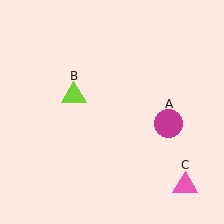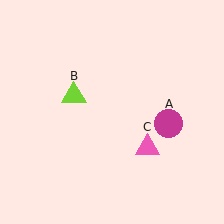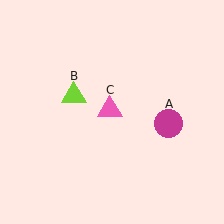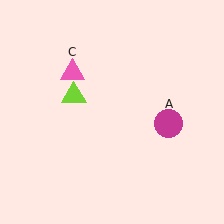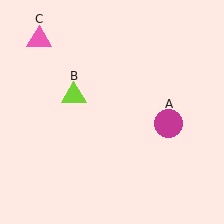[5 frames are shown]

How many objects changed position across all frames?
1 object changed position: pink triangle (object C).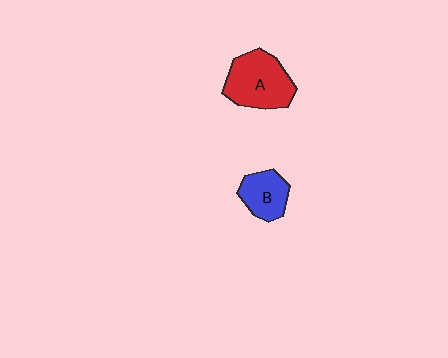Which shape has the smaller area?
Shape B (blue).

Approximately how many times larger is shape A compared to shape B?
Approximately 1.7 times.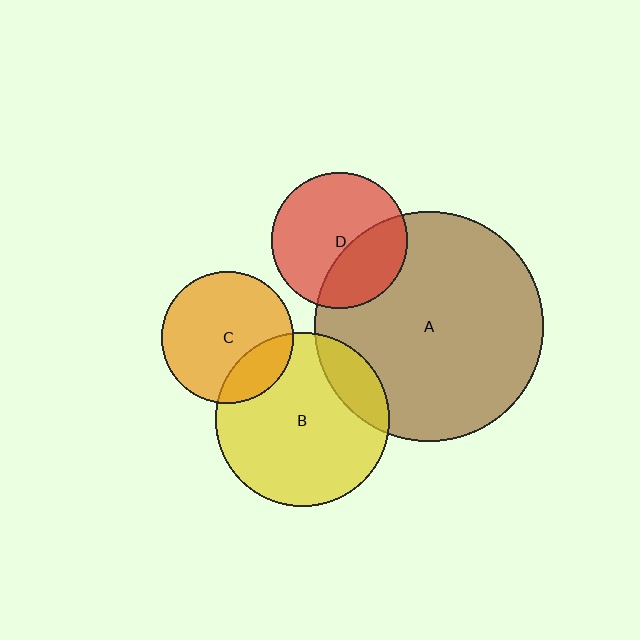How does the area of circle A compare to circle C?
Approximately 3.0 times.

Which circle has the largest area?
Circle A (brown).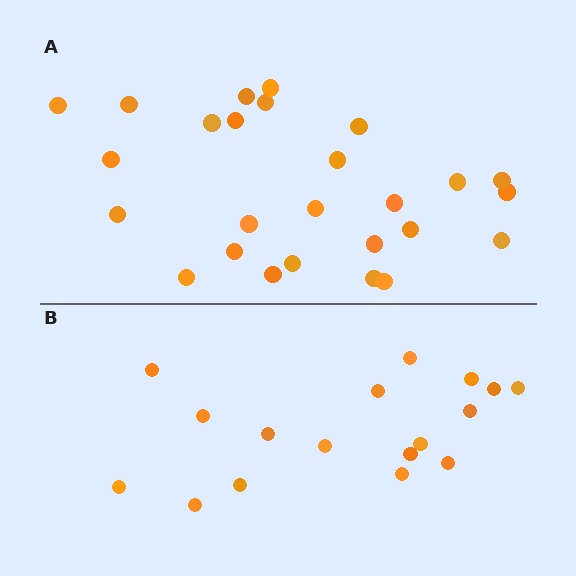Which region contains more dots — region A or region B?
Region A (the top region) has more dots.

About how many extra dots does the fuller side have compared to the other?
Region A has roughly 8 or so more dots than region B.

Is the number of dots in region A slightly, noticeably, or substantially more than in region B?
Region A has substantially more. The ratio is roughly 1.5 to 1.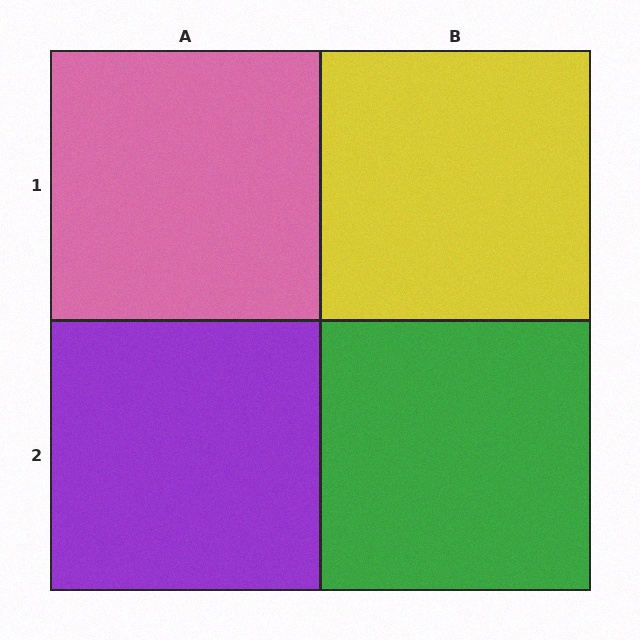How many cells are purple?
1 cell is purple.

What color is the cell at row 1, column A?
Pink.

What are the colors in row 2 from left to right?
Purple, green.